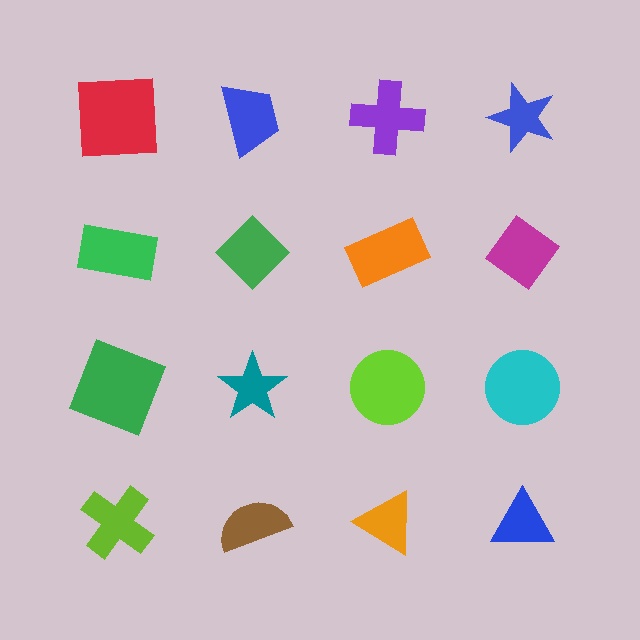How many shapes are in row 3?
4 shapes.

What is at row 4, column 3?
An orange triangle.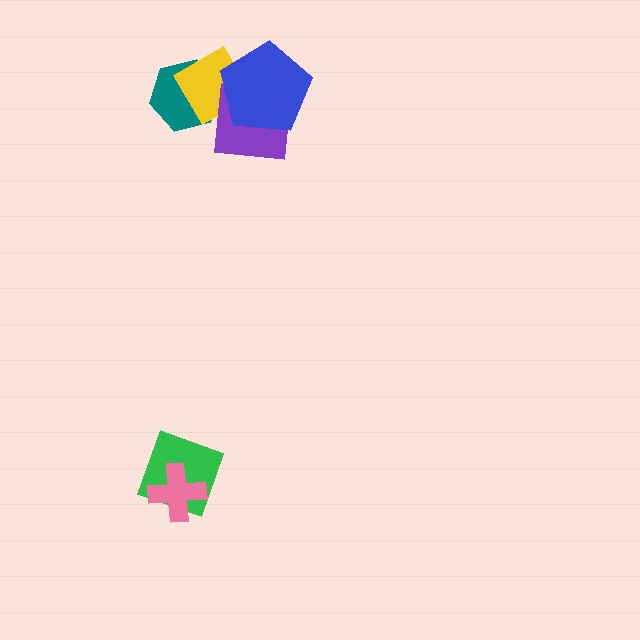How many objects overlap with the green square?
1 object overlaps with the green square.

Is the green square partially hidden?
Yes, it is partially covered by another shape.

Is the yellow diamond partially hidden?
Yes, it is partially covered by another shape.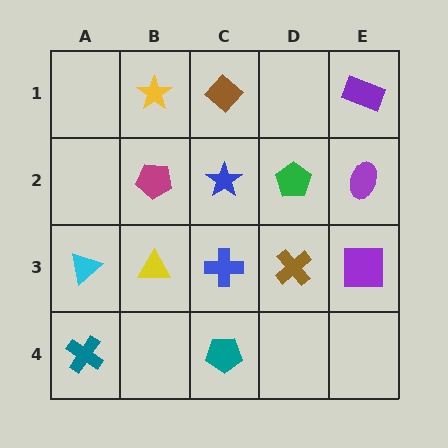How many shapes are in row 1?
3 shapes.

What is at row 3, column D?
A brown cross.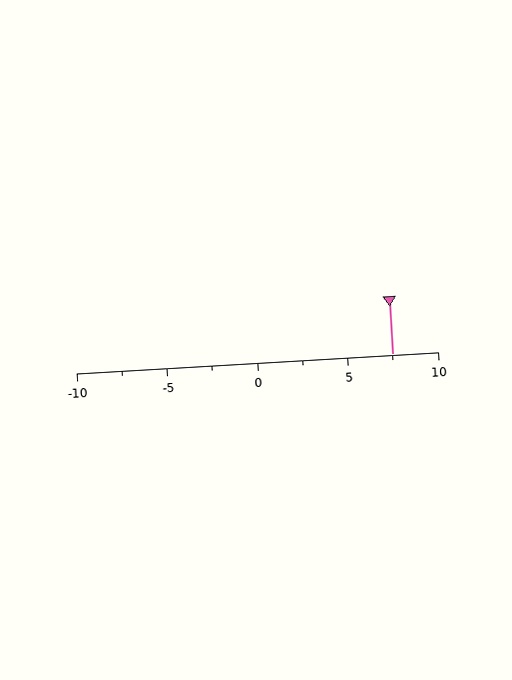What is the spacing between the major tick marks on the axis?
The major ticks are spaced 5 apart.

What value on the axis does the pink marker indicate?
The marker indicates approximately 7.5.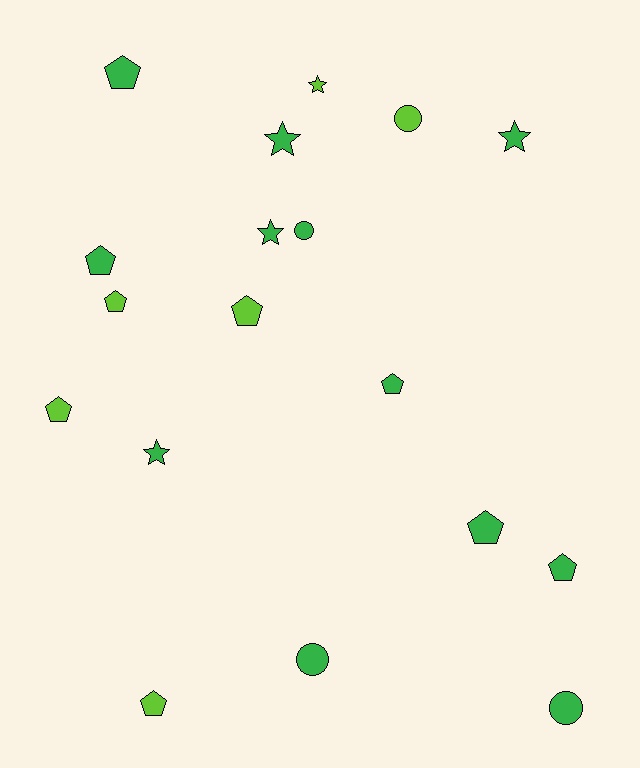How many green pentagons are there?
There are 5 green pentagons.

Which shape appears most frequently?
Pentagon, with 9 objects.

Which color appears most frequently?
Green, with 12 objects.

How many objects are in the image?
There are 18 objects.